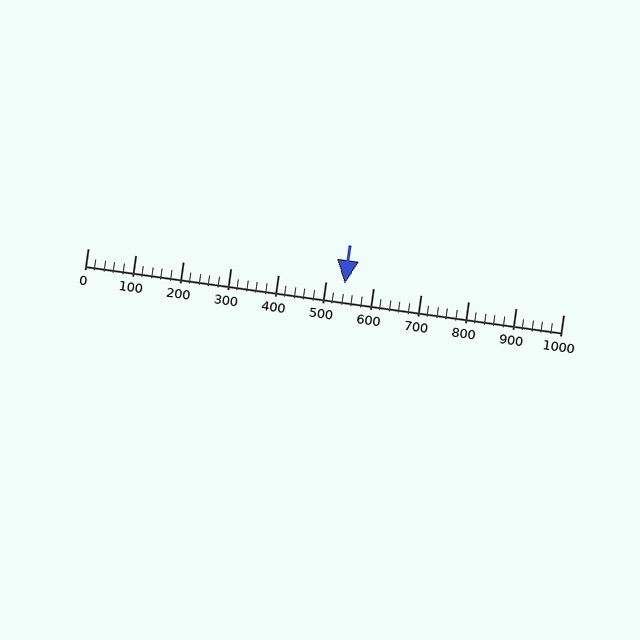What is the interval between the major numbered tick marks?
The major tick marks are spaced 100 units apart.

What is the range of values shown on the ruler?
The ruler shows values from 0 to 1000.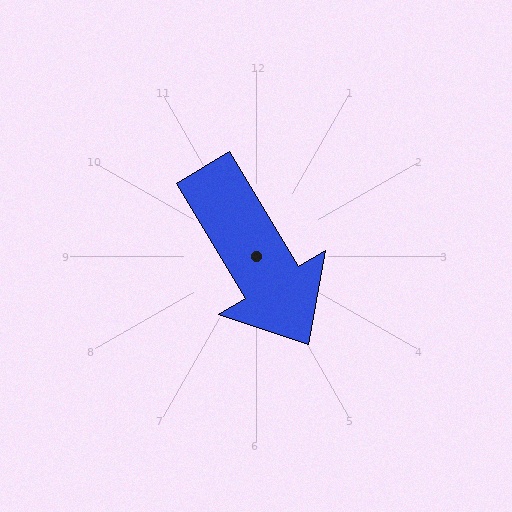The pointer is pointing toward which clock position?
Roughly 5 o'clock.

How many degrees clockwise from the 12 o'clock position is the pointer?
Approximately 149 degrees.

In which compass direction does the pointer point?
Southeast.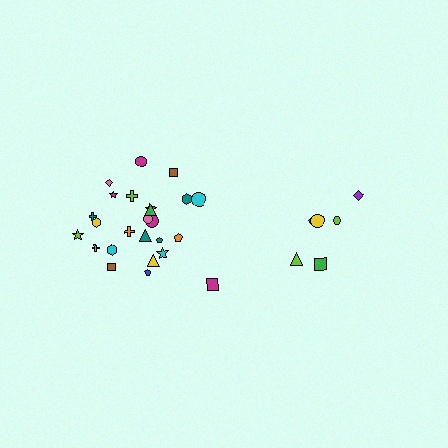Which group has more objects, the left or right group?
The left group.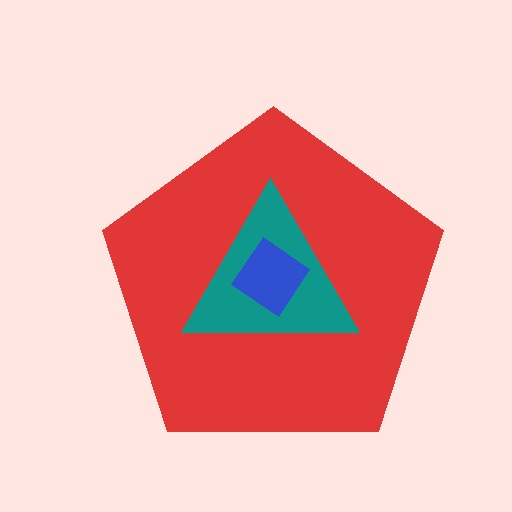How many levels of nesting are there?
3.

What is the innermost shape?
The blue diamond.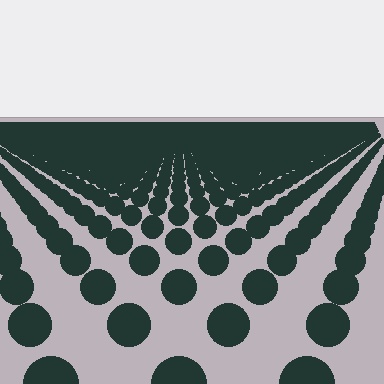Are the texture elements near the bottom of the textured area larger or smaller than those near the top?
Larger. Near the bottom, elements are closer to the viewer and appear at a bigger on-screen size.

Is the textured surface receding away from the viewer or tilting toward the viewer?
The surface is receding away from the viewer. Texture elements get smaller and denser toward the top.